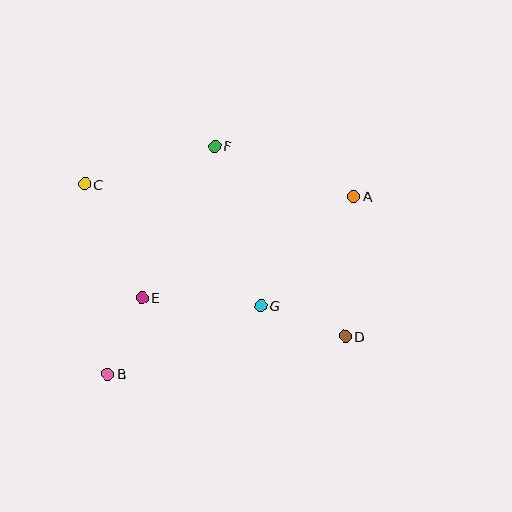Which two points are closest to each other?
Points B and E are closest to each other.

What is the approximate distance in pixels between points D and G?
The distance between D and G is approximately 90 pixels.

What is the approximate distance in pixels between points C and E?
The distance between C and E is approximately 127 pixels.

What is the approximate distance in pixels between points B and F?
The distance between B and F is approximately 252 pixels.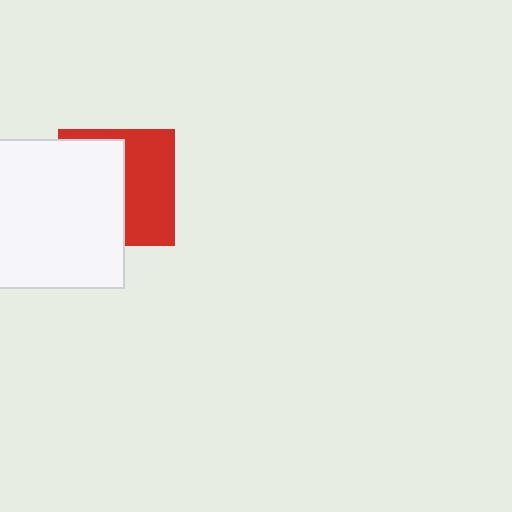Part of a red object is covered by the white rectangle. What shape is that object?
It is a square.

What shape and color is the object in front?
The object in front is a white rectangle.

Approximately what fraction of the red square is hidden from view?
Roughly 53% of the red square is hidden behind the white rectangle.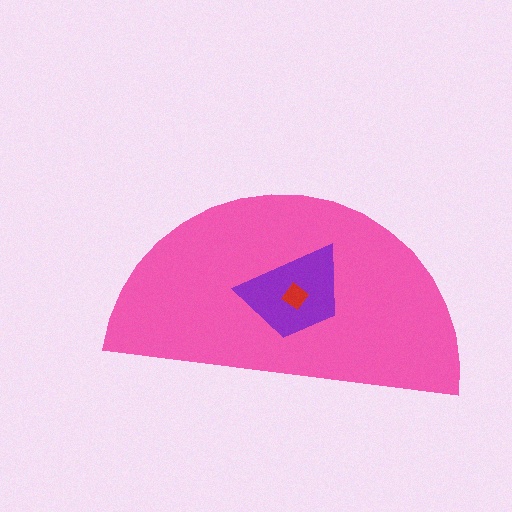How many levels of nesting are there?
3.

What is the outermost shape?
The pink semicircle.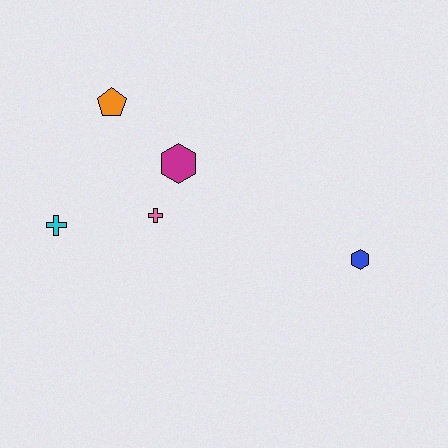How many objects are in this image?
There are 5 objects.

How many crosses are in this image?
There are 2 crosses.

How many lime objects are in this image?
There are no lime objects.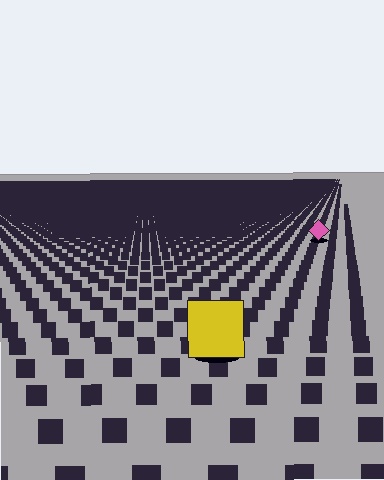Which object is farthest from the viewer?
The pink diamond is farthest from the viewer. It appears smaller and the ground texture around it is denser.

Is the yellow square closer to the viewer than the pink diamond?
Yes. The yellow square is closer — you can tell from the texture gradient: the ground texture is coarser near it.